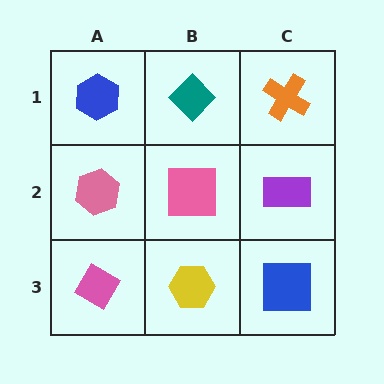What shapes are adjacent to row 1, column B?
A pink square (row 2, column B), a blue hexagon (row 1, column A), an orange cross (row 1, column C).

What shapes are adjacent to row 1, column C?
A purple rectangle (row 2, column C), a teal diamond (row 1, column B).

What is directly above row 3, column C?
A purple rectangle.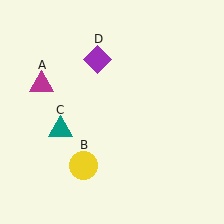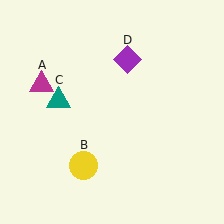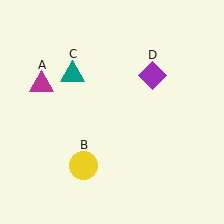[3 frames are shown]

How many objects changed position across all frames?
2 objects changed position: teal triangle (object C), purple diamond (object D).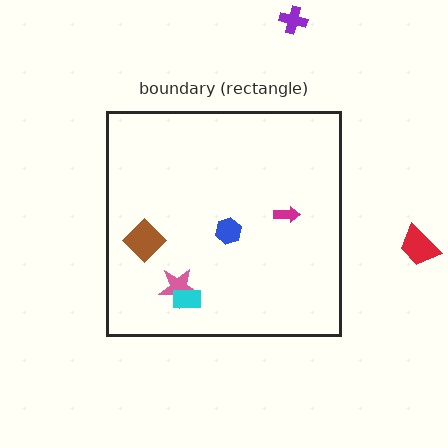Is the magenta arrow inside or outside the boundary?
Inside.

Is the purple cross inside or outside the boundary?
Outside.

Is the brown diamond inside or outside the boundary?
Inside.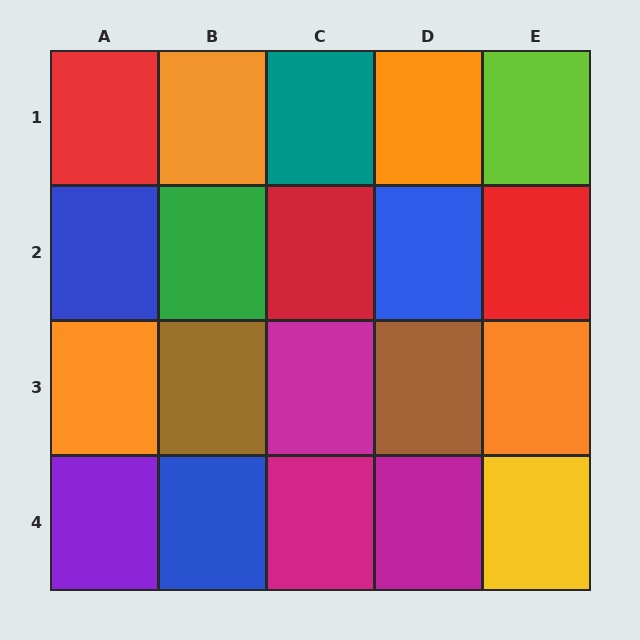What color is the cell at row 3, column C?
Magenta.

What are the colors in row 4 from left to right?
Purple, blue, magenta, magenta, yellow.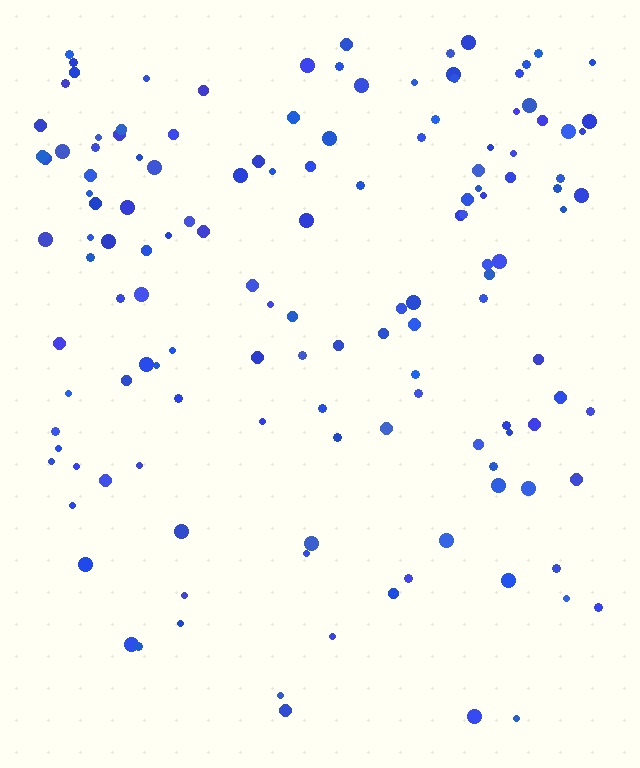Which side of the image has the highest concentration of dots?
The top.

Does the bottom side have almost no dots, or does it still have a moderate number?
Still a moderate number, just noticeably fewer than the top.